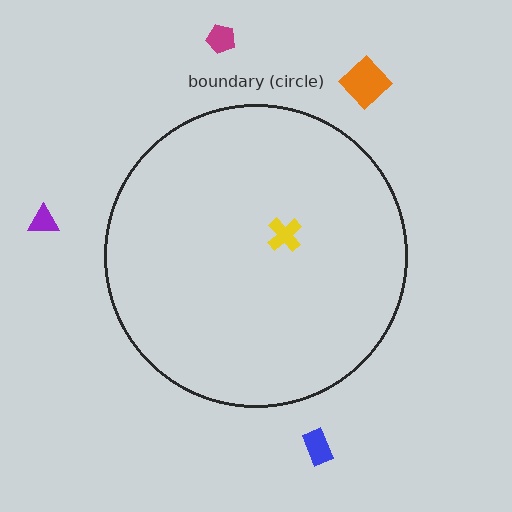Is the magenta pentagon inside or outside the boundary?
Outside.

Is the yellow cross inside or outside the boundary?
Inside.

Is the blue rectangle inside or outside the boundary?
Outside.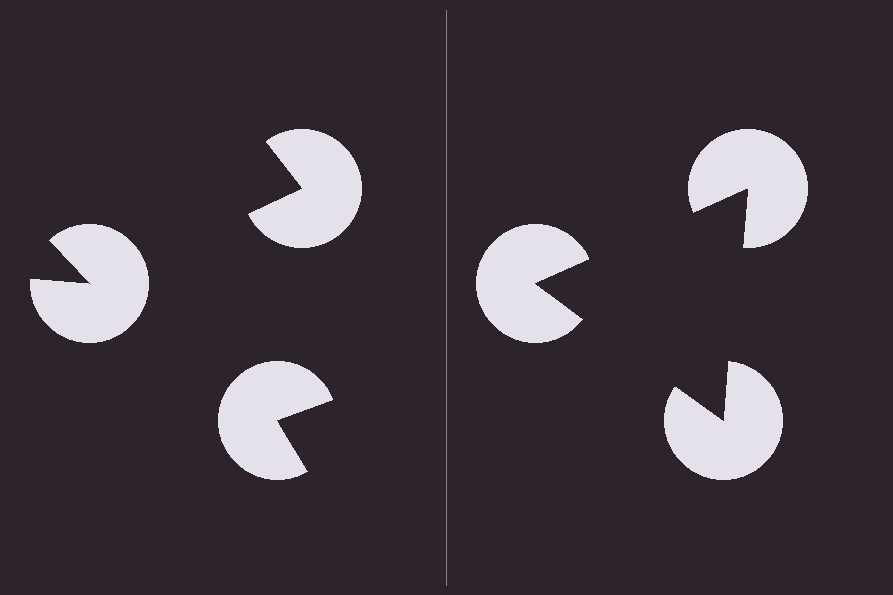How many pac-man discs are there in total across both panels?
6 — 3 on each side.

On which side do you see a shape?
An illusory triangle appears on the right side. On the left side the wedge cuts are rotated, so no coherent shape forms.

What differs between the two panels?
The pac-man discs are positioned identically on both sides; only the wedge orientations differ. On the right they align to a triangle; on the left they are misaligned.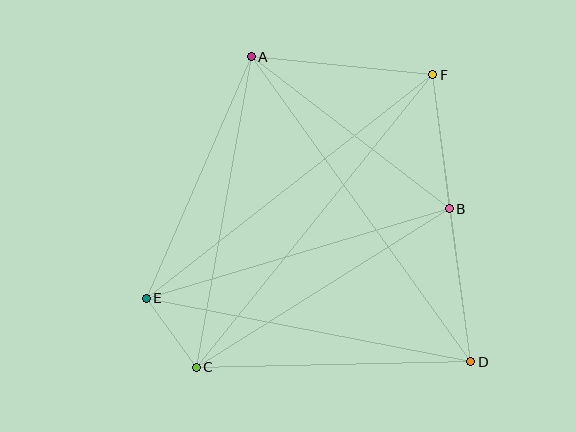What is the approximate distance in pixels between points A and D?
The distance between A and D is approximately 376 pixels.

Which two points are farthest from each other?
Points C and F are farthest from each other.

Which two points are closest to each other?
Points C and E are closest to each other.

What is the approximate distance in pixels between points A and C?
The distance between A and C is approximately 315 pixels.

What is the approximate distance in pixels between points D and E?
The distance between D and E is approximately 331 pixels.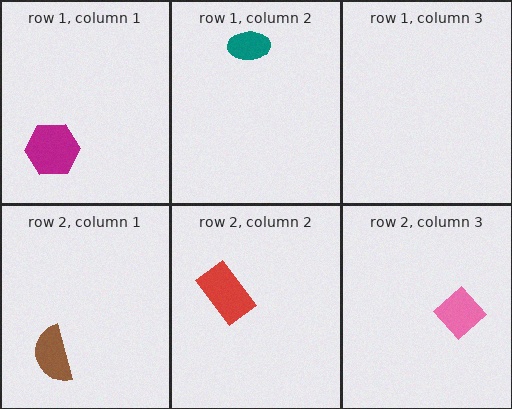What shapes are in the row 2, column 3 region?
The pink diamond.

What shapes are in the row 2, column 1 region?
The brown semicircle.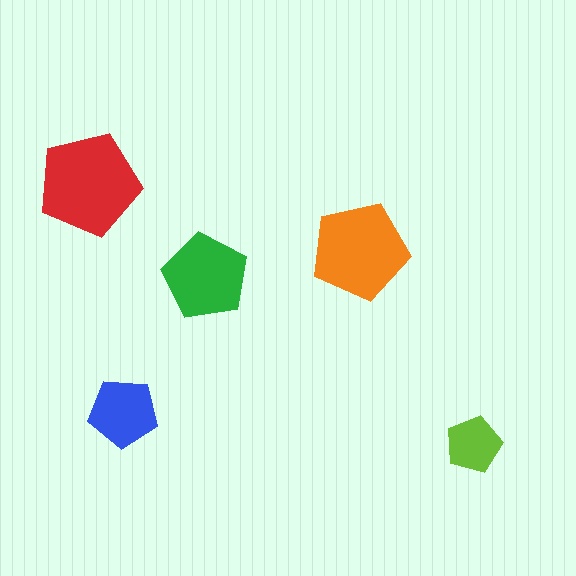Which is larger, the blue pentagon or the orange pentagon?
The orange one.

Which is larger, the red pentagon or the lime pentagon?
The red one.